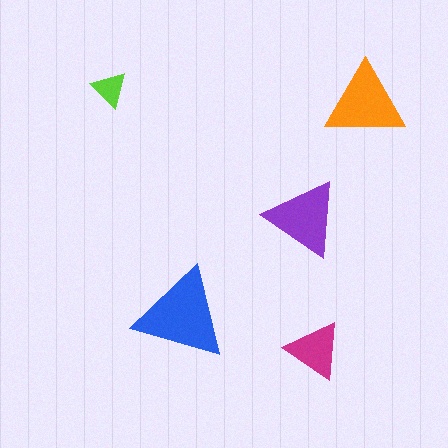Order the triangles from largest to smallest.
the blue one, the orange one, the purple one, the magenta one, the lime one.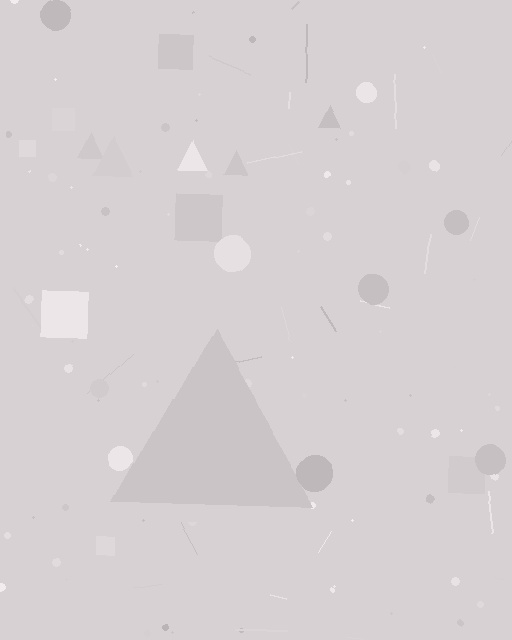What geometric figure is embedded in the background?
A triangle is embedded in the background.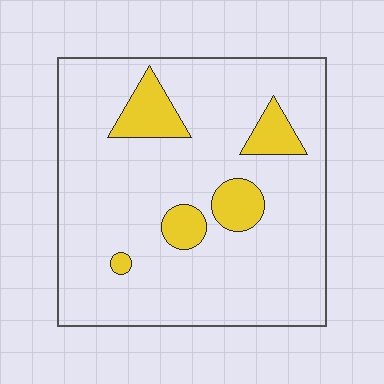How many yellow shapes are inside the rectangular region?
5.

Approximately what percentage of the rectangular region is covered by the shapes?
Approximately 15%.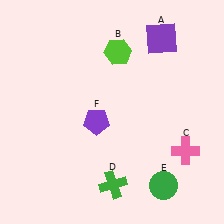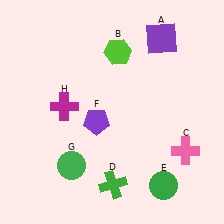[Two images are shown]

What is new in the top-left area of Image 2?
A magenta cross (H) was added in the top-left area of Image 2.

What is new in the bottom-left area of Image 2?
A green circle (G) was added in the bottom-left area of Image 2.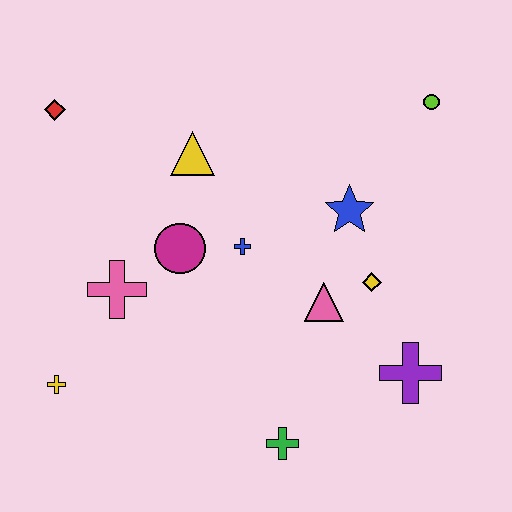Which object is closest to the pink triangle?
The yellow diamond is closest to the pink triangle.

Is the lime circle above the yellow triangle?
Yes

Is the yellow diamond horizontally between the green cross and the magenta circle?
No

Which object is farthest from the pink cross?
The lime circle is farthest from the pink cross.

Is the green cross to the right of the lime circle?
No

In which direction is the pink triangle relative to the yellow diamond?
The pink triangle is to the left of the yellow diamond.